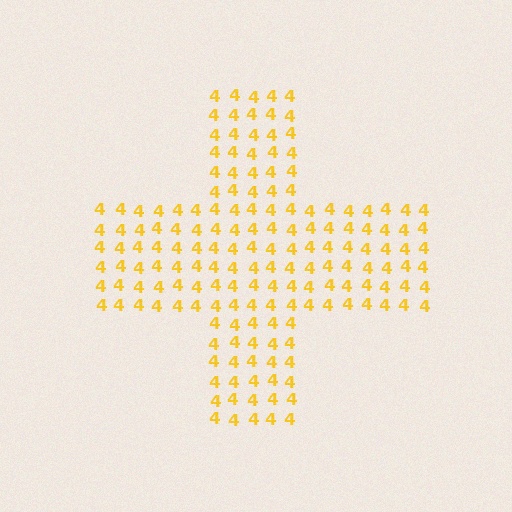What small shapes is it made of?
It is made of small digit 4's.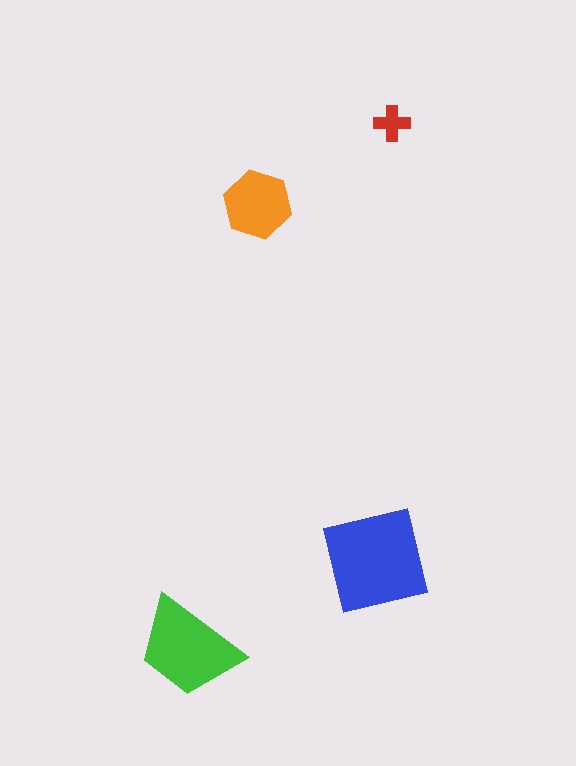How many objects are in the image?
There are 4 objects in the image.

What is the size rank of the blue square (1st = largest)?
1st.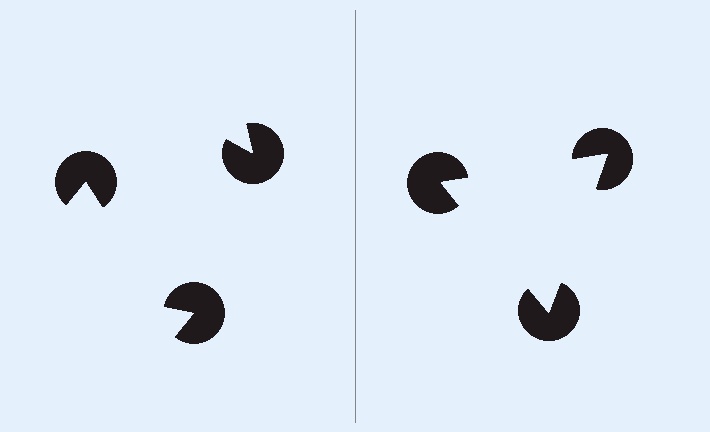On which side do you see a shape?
An illusory triangle appears on the right side. On the left side the wedge cuts are rotated, so no coherent shape forms.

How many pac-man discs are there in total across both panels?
6 — 3 on each side.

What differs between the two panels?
The pac-man discs are positioned identically on both sides; only the wedge orientations differ. On the right they align to a triangle; on the left they are misaligned.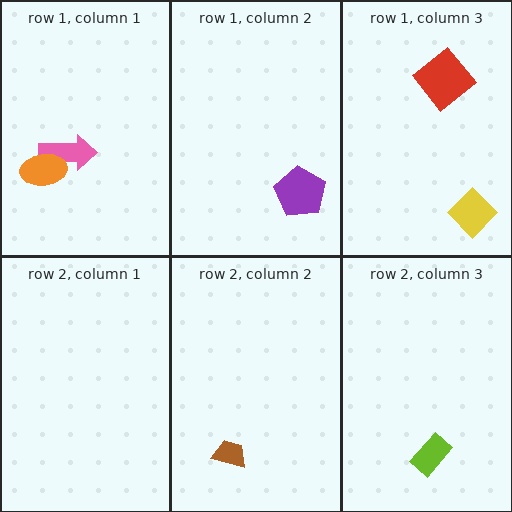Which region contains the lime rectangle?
The row 2, column 3 region.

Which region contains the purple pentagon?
The row 1, column 2 region.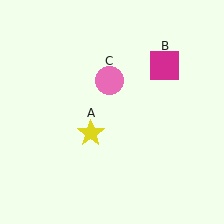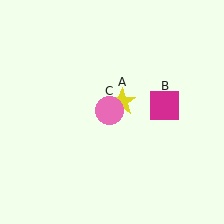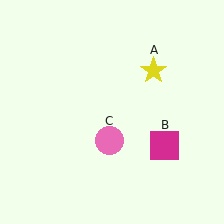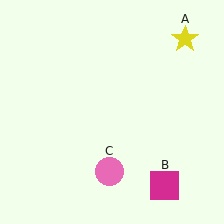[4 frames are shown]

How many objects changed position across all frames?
3 objects changed position: yellow star (object A), magenta square (object B), pink circle (object C).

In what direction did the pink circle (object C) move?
The pink circle (object C) moved down.